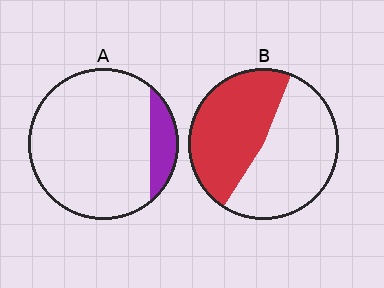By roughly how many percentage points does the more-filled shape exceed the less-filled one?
By roughly 35 percentage points (B over A).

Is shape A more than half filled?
No.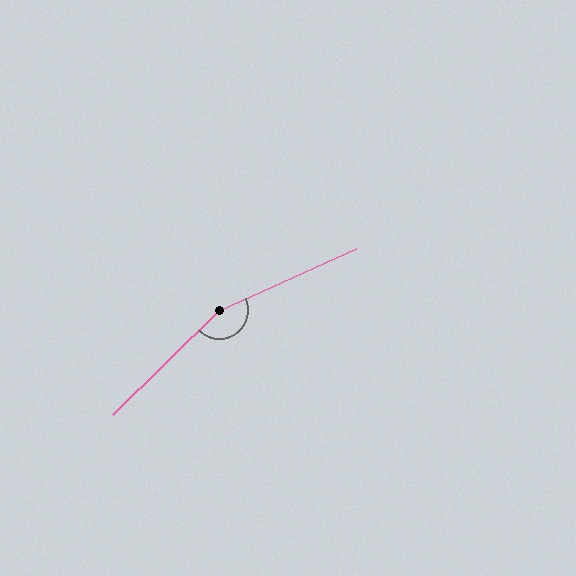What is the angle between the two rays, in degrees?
Approximately 160 degrees.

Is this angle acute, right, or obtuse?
It is obtuse.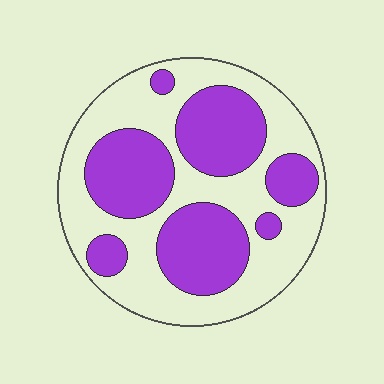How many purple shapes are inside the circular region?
7.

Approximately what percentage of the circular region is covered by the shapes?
Approximately 45%.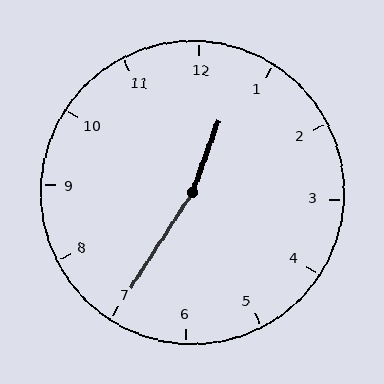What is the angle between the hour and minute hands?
Approximately 168 degrees.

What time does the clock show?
12:35.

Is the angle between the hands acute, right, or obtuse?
It is obtuse.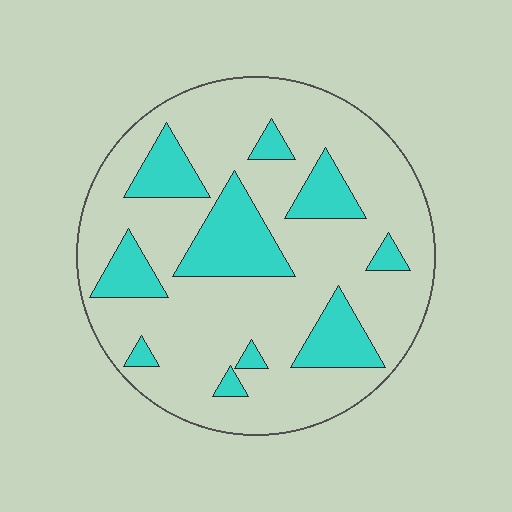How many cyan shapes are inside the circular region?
10.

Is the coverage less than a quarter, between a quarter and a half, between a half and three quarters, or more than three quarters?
Less than a quarter.